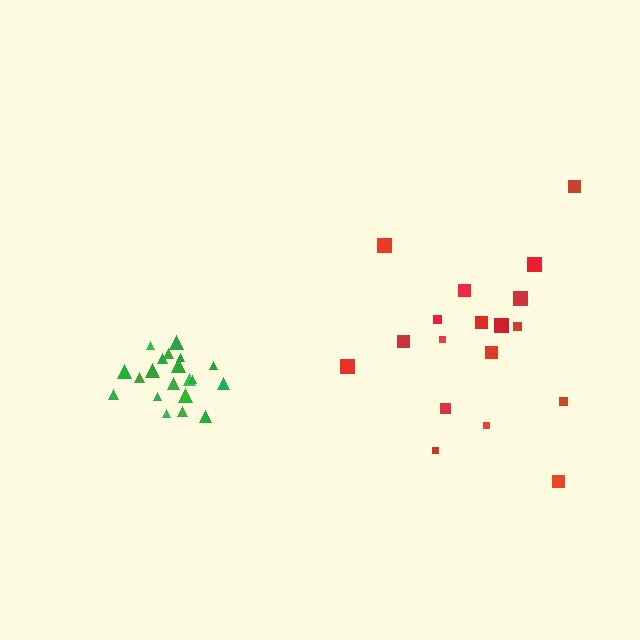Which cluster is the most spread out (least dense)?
Red.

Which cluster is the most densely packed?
Green.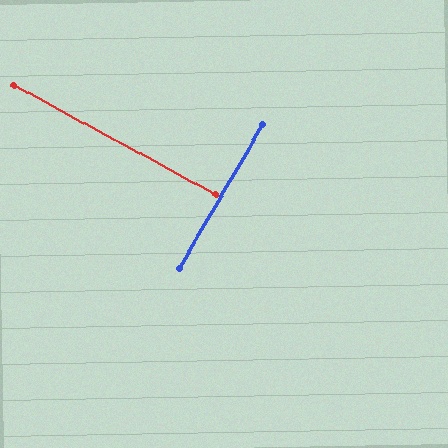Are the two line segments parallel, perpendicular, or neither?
Perpendicular — they meet at approximately 88°.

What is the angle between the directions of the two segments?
Approximately 88 degrees.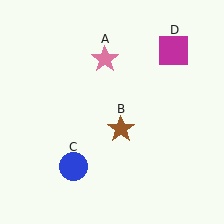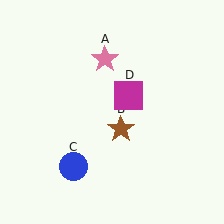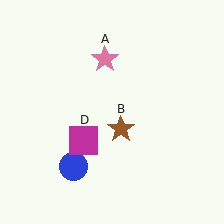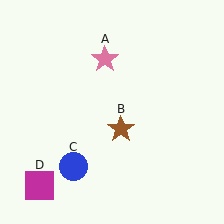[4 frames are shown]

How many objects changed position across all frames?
1 object changed position: magenta square (object D).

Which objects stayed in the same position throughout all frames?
Pink star (object A) and brown star (object B) and blue circle (object C) remained stationary.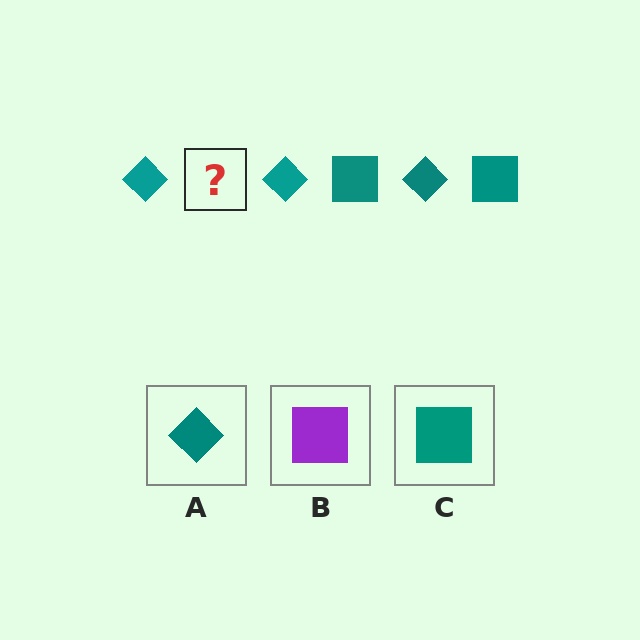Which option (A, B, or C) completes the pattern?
C.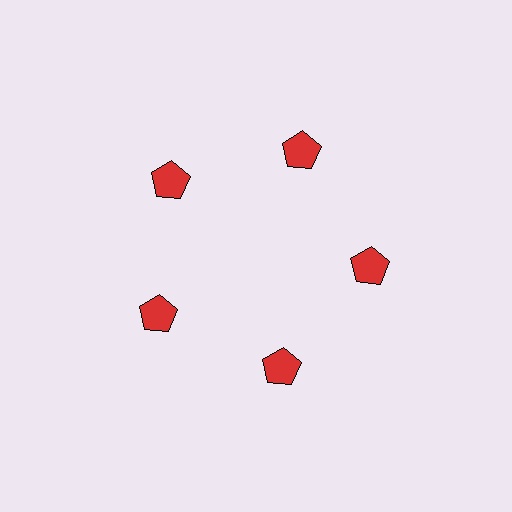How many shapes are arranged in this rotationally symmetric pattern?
There are 5 shapes, arranged in 5 groups of 1.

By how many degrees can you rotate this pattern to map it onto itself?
The pattern maps onto itself every 72 degrees of rotation.